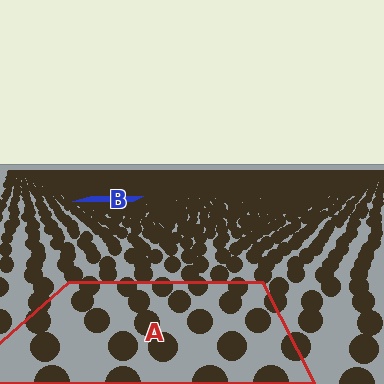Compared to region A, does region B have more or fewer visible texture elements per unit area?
Region B has more texture elements per unit area — they are packed more densely because it is farther away.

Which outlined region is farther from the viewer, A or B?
Region B is farther from the viewer — the texture elements inside it appear smaller and more densely packed.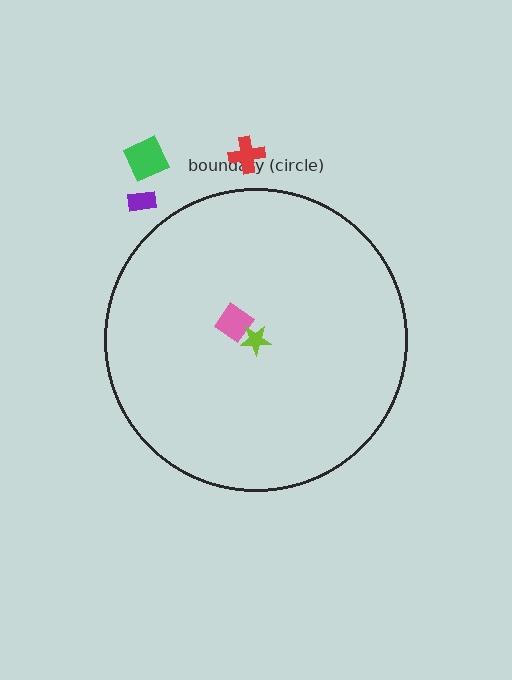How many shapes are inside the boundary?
2 inside, 3 outside.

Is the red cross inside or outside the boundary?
Outside.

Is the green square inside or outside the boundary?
Outside.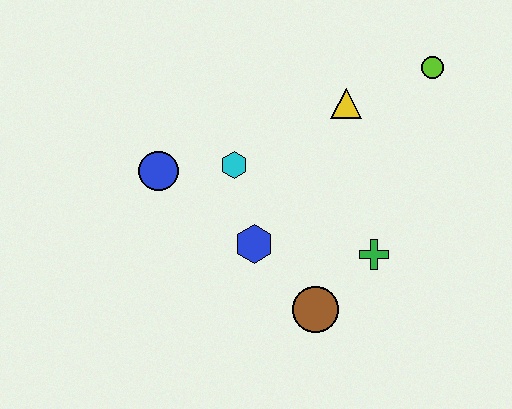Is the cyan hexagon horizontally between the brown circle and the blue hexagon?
No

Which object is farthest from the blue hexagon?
The lime circle is farthest from the blue hexagon.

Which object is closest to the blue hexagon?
The cyan hexagon is closest to the blue hexagon.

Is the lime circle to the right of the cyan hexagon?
Yes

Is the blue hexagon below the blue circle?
Yes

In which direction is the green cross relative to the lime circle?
The green cross is below the lime circle.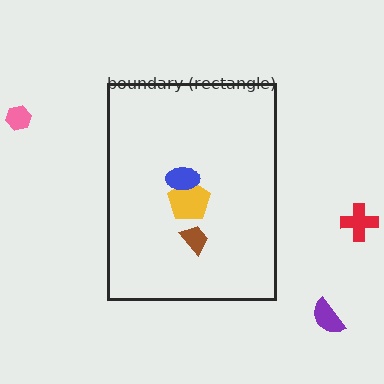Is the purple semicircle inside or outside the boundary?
Outside.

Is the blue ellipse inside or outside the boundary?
Inside.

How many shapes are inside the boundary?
3 inside, 3 outside.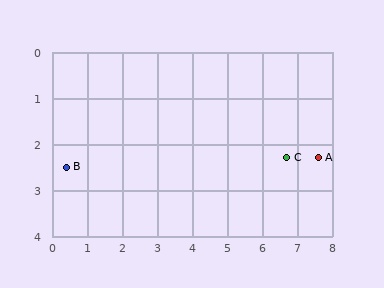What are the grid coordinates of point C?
Point C is at approximately (6.7, 2.3).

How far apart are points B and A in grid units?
Points B and A are about 7.2 grid units apart.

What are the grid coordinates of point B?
Point B is at approximately (0.4, 2.5).